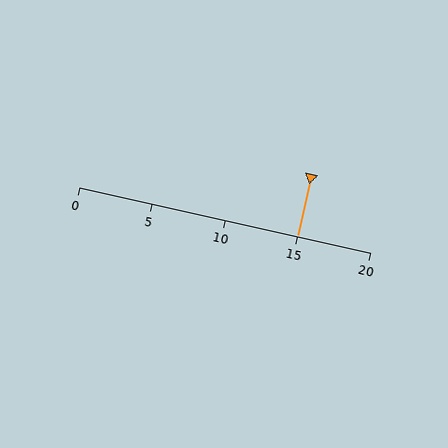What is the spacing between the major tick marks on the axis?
The major ticks are spaced 5 apart.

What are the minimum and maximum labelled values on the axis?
The axis runs from 0 to 20.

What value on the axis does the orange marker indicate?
The marker indicates approximately 15.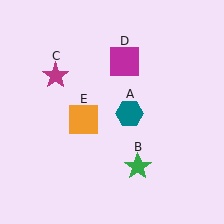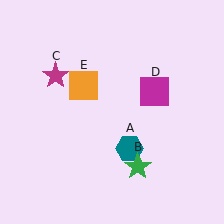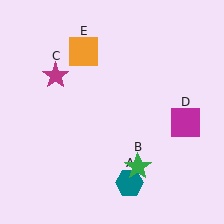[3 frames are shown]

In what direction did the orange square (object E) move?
The orange square (object E) moved up.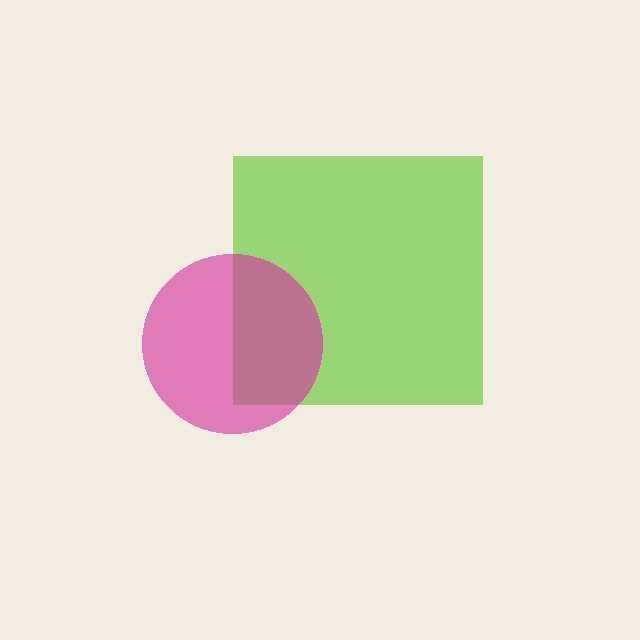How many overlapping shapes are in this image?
There are 2 overlapping shapes in the image.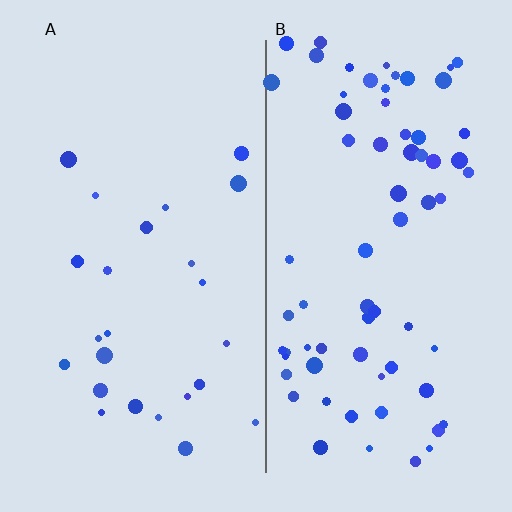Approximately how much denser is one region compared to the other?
Approximately 2.9× — region B over region A.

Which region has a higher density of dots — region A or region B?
B (the right).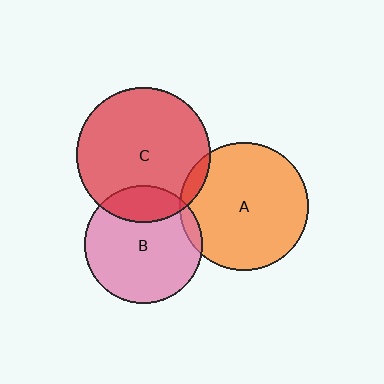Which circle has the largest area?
Circle C (red).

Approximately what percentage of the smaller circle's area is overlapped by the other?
Approximately 5%.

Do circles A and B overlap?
Yes.